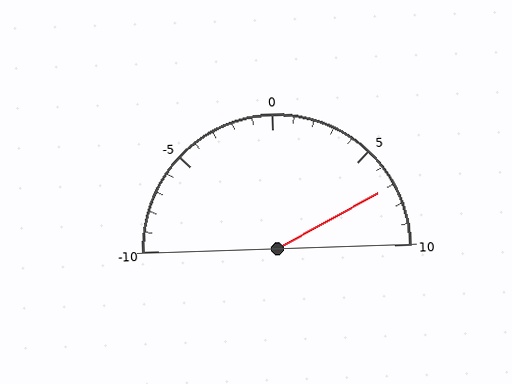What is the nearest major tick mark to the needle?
The nearest major tick mark is 5.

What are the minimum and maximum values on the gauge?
The gauge ranges from -10 to 10.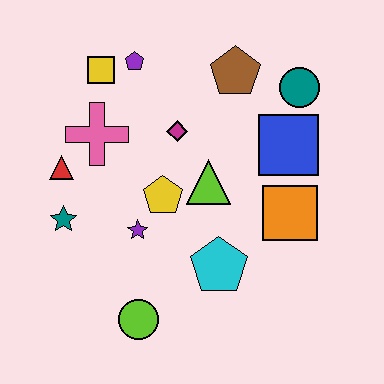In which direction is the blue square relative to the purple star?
The blue square is to the right of the purple star.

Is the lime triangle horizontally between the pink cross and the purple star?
No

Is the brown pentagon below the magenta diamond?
No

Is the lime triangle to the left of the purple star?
No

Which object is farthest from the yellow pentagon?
The teal circle is farthest from the yellow pentagon.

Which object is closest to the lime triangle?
The yellow pentagon is closest to the lime triangle.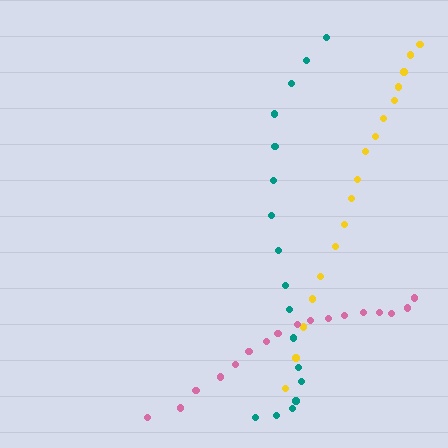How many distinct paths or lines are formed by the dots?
There are 3 distinct paths.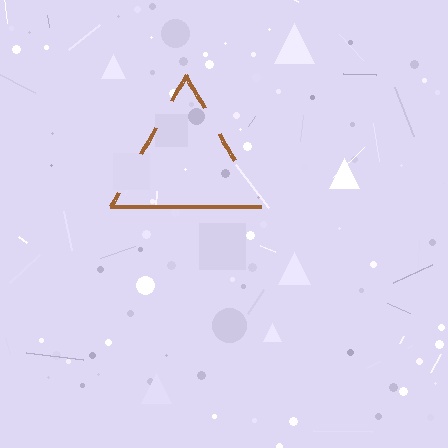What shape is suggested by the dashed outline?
The dashed outline suggests a triangle.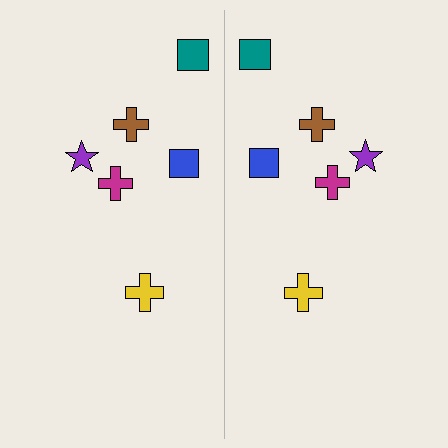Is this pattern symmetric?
Yes, this pattern has bilateral (reflection) symmetry.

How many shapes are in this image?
There are 12 shapes in this image.